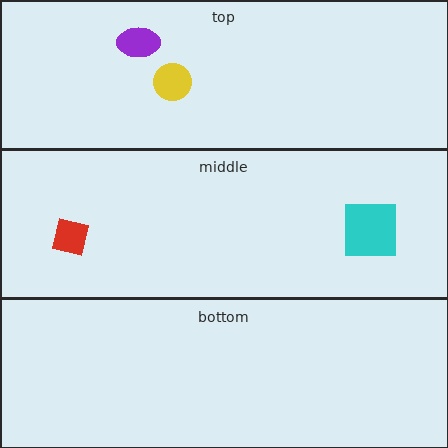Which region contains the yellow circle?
The top region.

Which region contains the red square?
The middle region.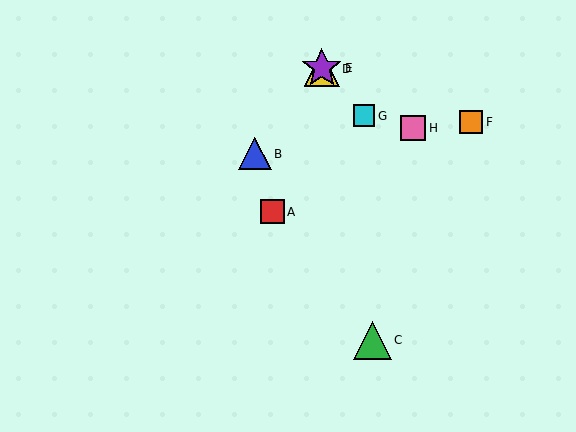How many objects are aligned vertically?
2 objects (D, E) are aligned vertically.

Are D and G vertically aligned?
No, D is at x≈322 and G is at x≈364.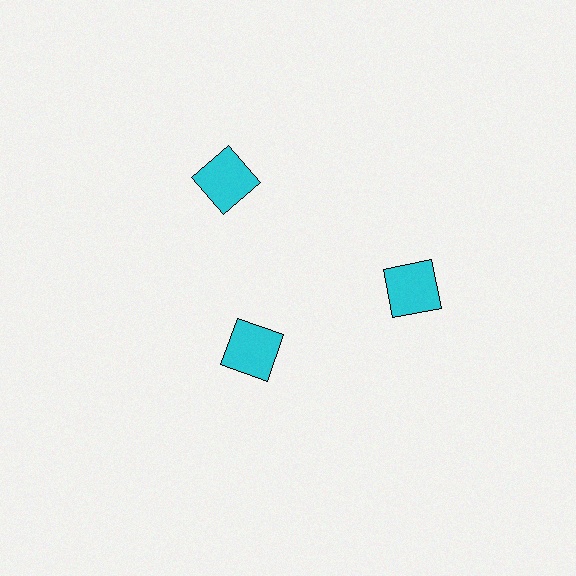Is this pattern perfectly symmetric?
No. The 3 cyan squares are arranged in a ring, but one element near the 7 o'clock position is pulled inward toward the center, breaking the 3-fold rotational symmetry.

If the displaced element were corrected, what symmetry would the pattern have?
It would have 3-fold rotational symmetry — the pattern would map onto itself every 120 degrees.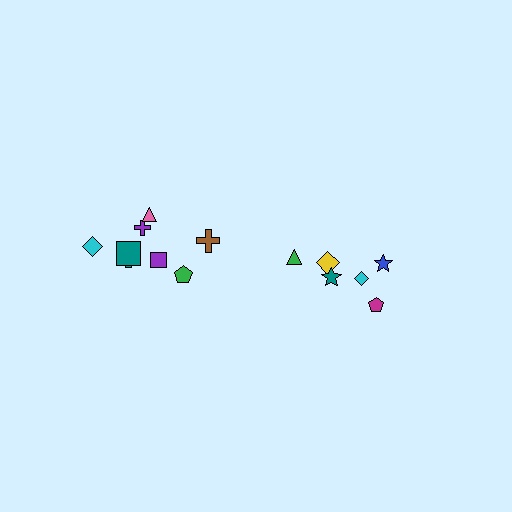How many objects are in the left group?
There are 8 objects.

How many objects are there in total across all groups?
There are 14 objects.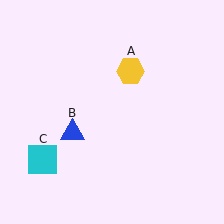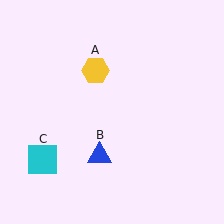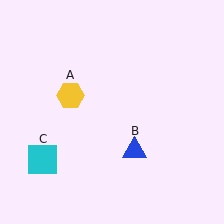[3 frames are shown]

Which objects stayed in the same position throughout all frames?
Cyan square (object C) remained stationary.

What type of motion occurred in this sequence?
The yellow hexagon (object A), blue triangle (object B) rotated counterclockwise around the center of the scene.